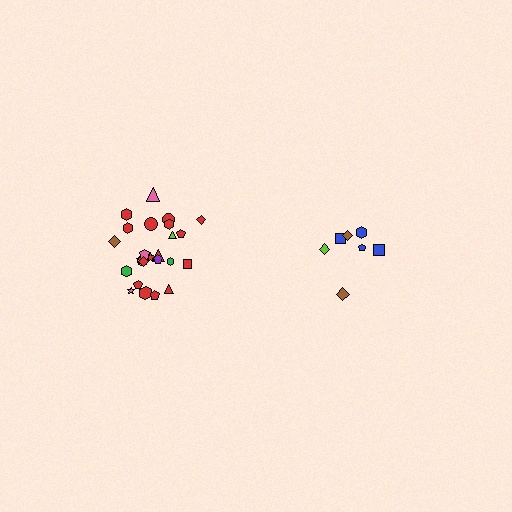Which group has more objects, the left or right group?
The left group.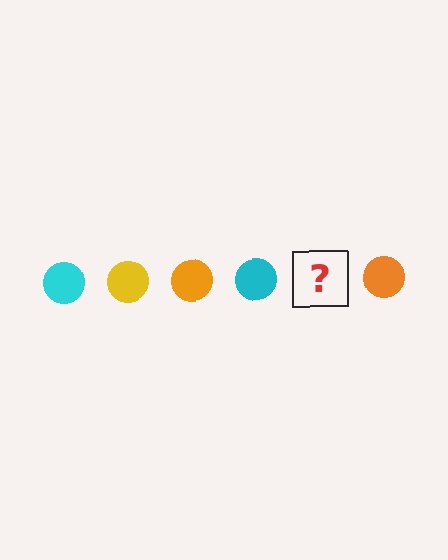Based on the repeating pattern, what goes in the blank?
The blank should be a yellow circle.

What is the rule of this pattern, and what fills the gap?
The rule is that the pattern cycles through cyan, yellow, orange circles. The gap should be filled with a yellow circle.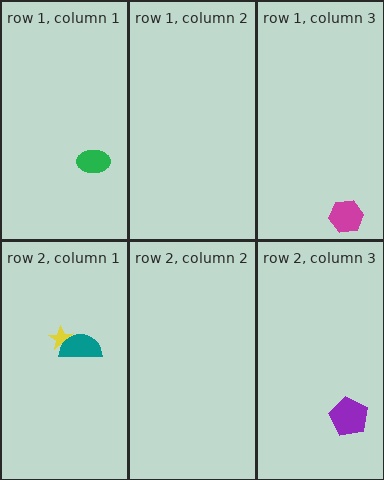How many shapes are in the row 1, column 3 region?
1.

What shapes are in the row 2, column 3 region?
The purple pentagon.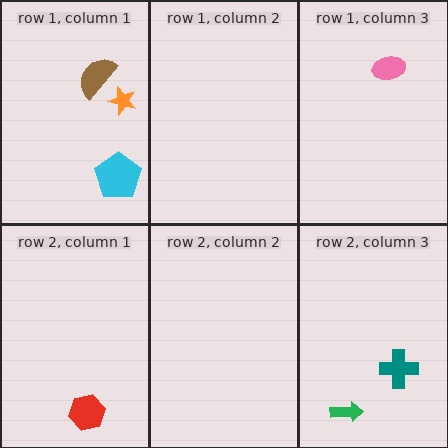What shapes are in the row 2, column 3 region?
The teal cross, the green arrow.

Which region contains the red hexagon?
The row 2, column 1 region.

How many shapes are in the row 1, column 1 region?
3.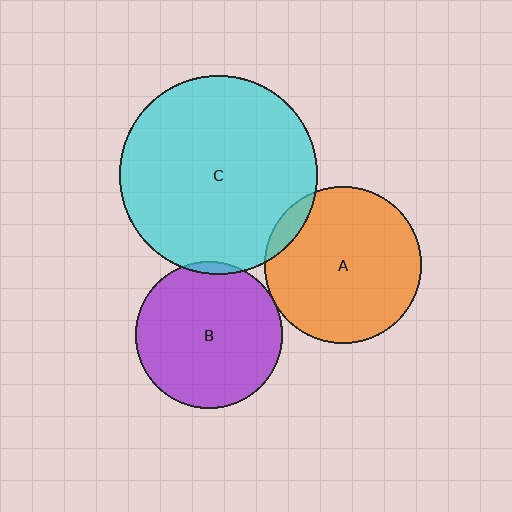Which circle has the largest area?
Circle C (cyan).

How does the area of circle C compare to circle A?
Approximately 1.6 times.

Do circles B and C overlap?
Yes.